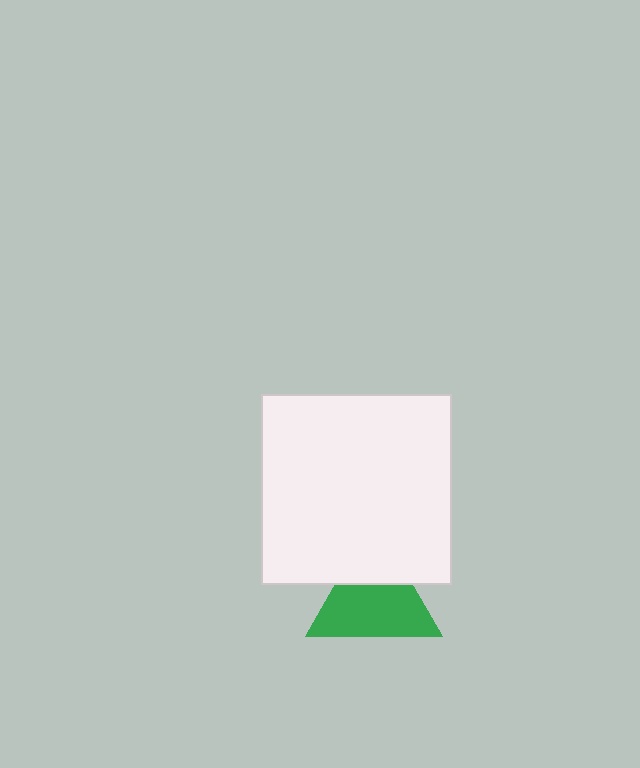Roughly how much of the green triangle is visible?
Most of it is visible (roughly 68%).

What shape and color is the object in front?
The object in front is a white square.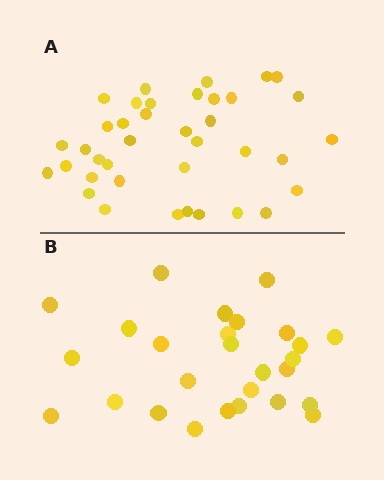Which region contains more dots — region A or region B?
Region A (the top region) has more dots.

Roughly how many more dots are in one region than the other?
Region A has roughly 12 or so more dots than region B.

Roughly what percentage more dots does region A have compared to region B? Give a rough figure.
About 40% more.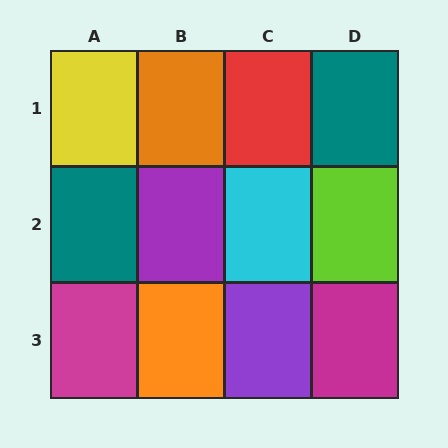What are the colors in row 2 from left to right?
Teal, purple, cyan, lime.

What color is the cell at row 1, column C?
Red.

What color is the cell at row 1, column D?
Teal.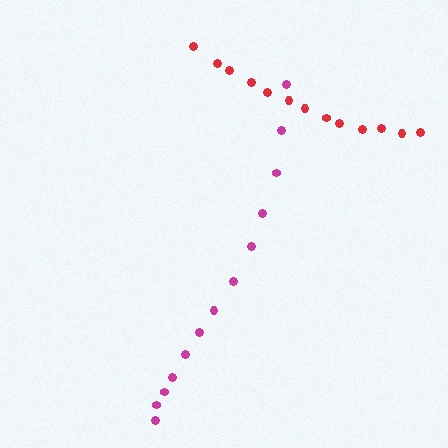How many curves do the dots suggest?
There are 2 distinct paths.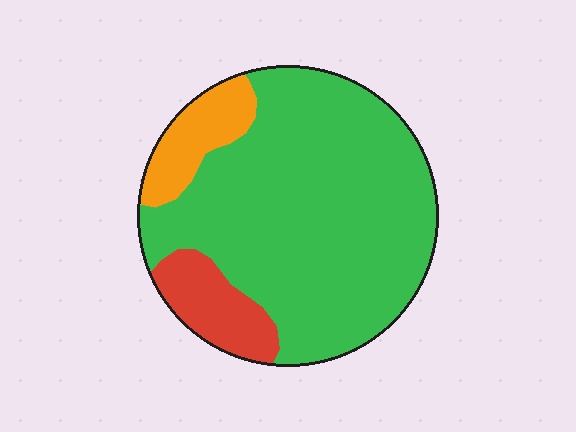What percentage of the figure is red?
Red covers 12% of the figure.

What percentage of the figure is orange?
Orange covers around 10% of the figure.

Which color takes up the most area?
Green, at roughly 80%.